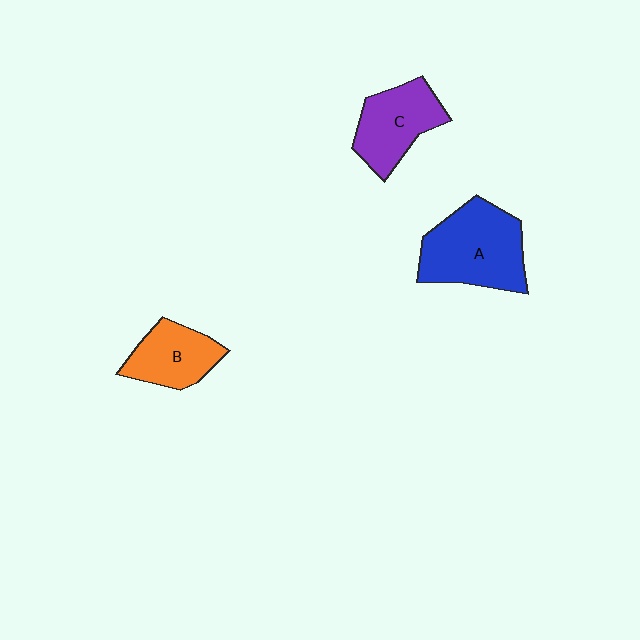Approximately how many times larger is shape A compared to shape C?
Approximately 1.4 times.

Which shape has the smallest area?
Shape B (orange).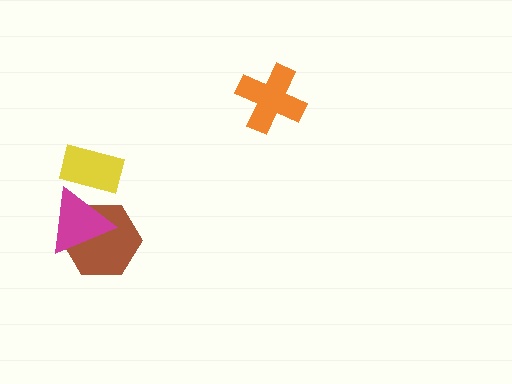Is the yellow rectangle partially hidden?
No, no other shape covers it.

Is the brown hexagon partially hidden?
Yes, it is partially covered by another shape.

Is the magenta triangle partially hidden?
Yes, it is partially covered by another shape.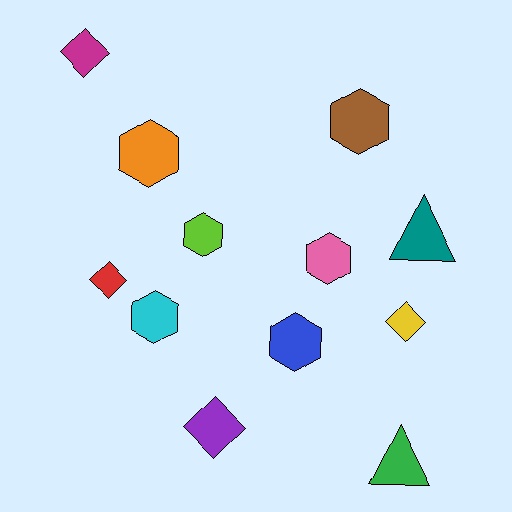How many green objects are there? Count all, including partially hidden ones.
There is 1 green object.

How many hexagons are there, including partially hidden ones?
There are 6 hexagons.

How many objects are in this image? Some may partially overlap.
There are 12 objects.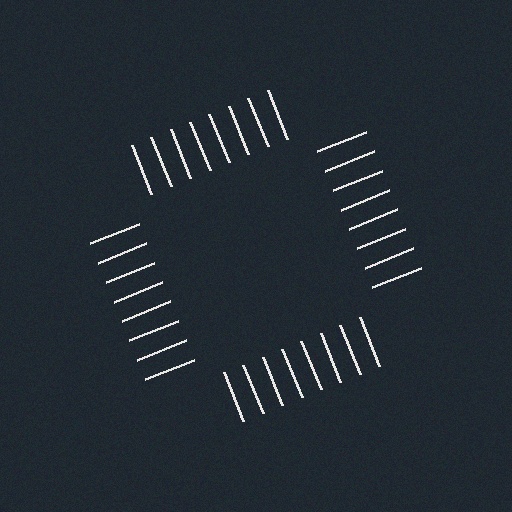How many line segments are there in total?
32 — 8 along each of the 4 edges.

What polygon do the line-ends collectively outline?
An illusory square — the line segments terminate on its edges but no continuous stroke is drawn.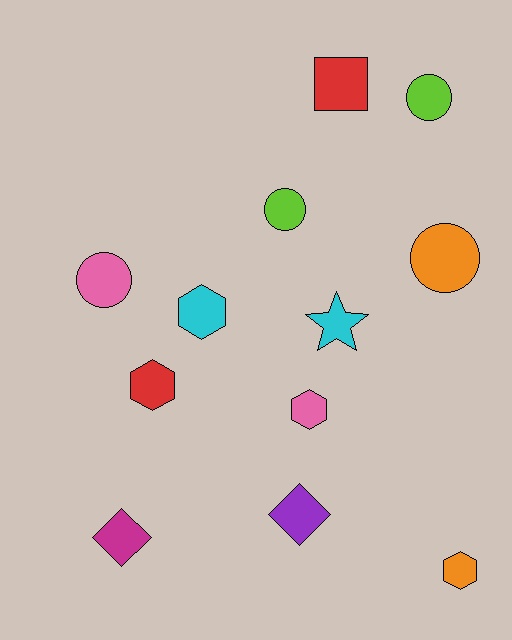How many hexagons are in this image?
There are 4 hexagons.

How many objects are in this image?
There are 12 objects.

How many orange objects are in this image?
There are 2 orange objects.